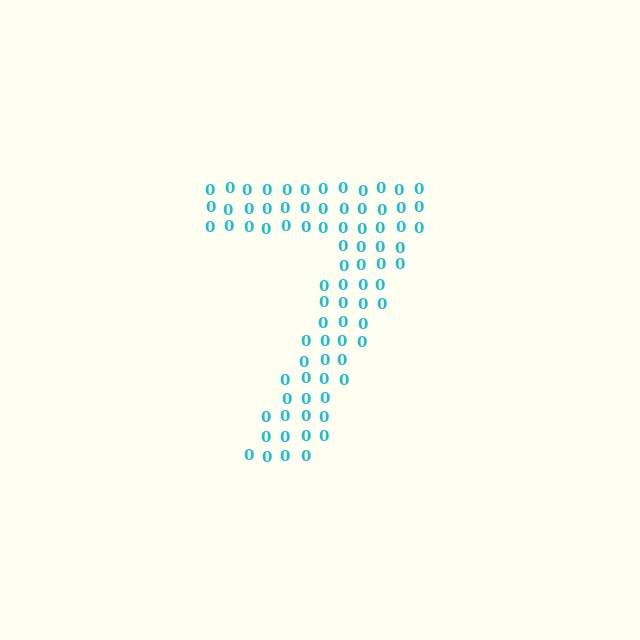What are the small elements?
The small elements are digit 0's.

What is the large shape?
The large shape is the digit 7.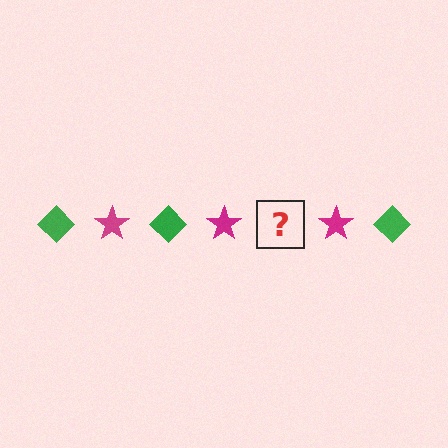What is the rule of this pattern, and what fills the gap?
The rule is that the pattern alternates between green diamond and magenta star. The gap should be filled with a green diamond.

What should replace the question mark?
The question mark should be replaced with a green diamond.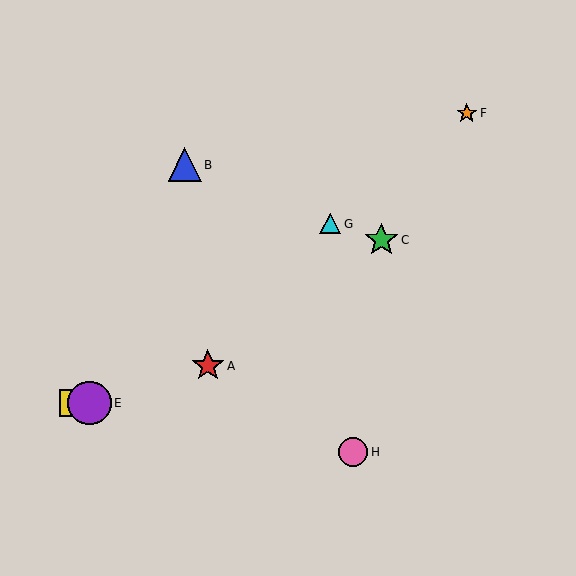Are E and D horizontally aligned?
Yes, both are at y≈403.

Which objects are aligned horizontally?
Objects D, E are aligned horizontally.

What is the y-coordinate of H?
Object H is at y≈452.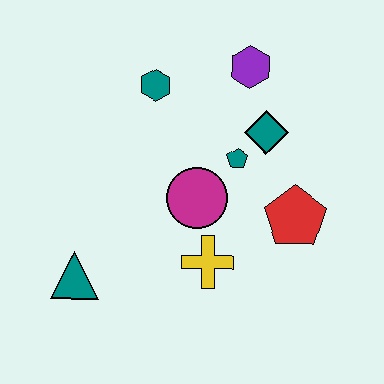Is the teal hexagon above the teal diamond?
Yes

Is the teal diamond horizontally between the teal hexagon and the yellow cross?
No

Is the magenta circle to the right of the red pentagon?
No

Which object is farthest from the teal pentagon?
The teal triangle is farthest from the teal pentagon.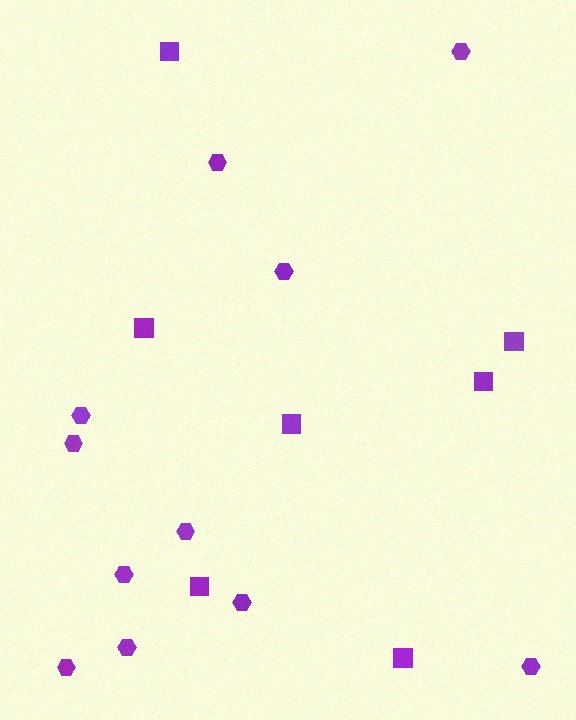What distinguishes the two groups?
There are 2 groups: one group of squares (7) and one group of hexagons (11).